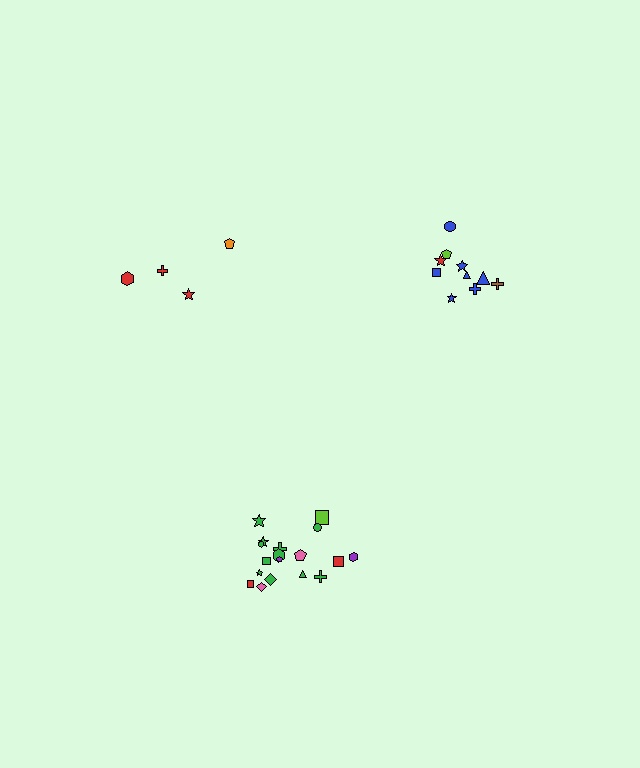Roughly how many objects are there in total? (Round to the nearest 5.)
Roughly 30 objects in total.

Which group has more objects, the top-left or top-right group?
The top-right group.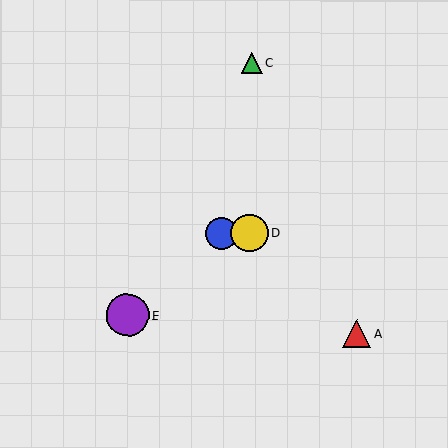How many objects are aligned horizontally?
2 objects (B, D) are aligned horizontally.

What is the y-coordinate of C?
Object C is at y≈63.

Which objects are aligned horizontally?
Objects B, D are aligned horizontally.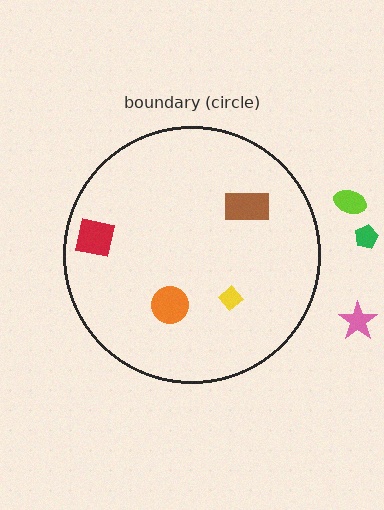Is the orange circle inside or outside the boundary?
Inside.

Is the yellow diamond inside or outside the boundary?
Inside.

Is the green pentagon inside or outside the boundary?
Outside.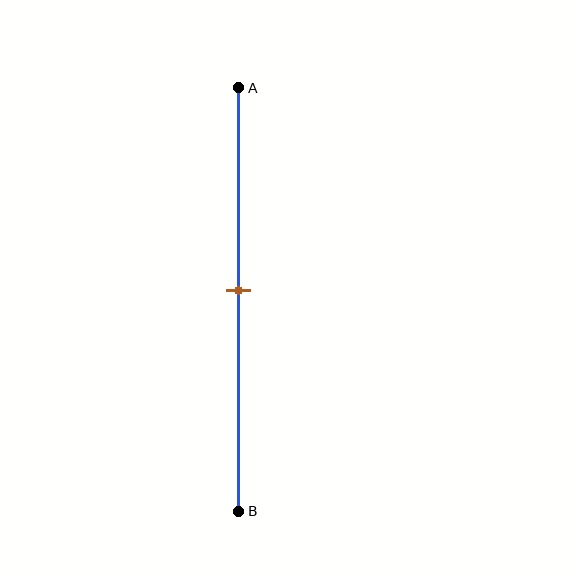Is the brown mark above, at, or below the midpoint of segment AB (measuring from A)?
The brown mark is approximately at the midpoint of segment AB.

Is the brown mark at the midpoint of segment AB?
Yes, the mark is approximately at the midpoint.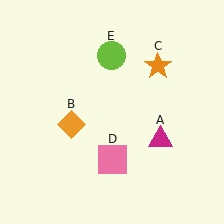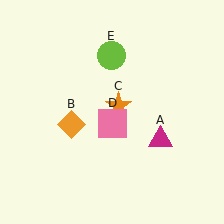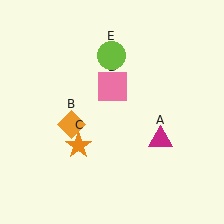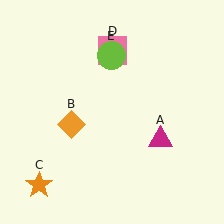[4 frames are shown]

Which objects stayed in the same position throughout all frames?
Magenta triangle (object A) and orange diamond (object B) and lime circle (object E) remained stationary.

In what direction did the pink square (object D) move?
The pink square (object D) moved up.